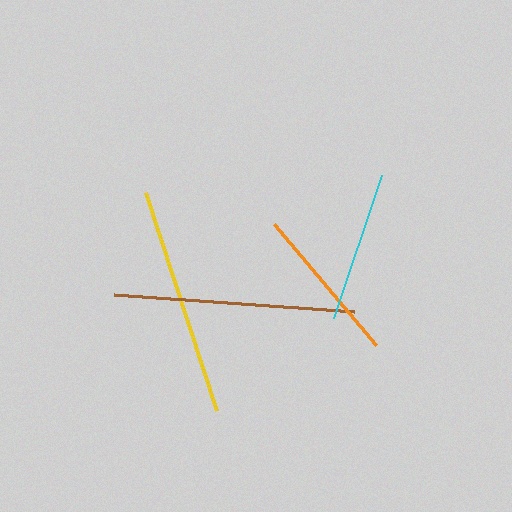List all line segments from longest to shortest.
From longest to shortest: brown, yellow, orange, cyan.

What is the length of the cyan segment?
The cyan segment is approximately 151 pixels long.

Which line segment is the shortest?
The cyan line is the shortest at approximately 151 pixels.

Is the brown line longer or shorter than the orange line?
The brown line is longer than the orange line.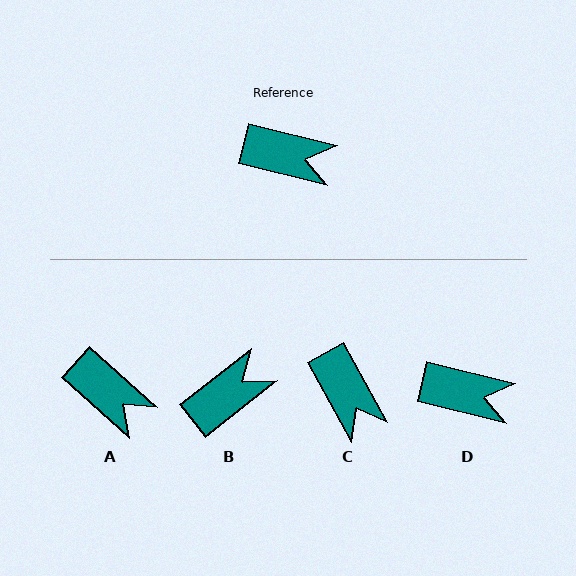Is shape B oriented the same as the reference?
No, it is off by about 52 degrees.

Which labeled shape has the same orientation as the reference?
D.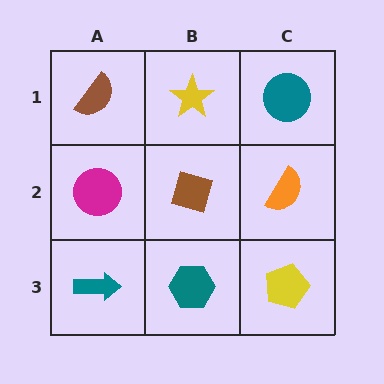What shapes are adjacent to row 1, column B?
A brown diamond (row 2, column B), a brown semicircle (row 1, column A), a teal circle (row 1, column C).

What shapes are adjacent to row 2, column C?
A teal circle (row 1, column C), a yellow pentagon (row 3, column C), a brown diamond (row 2, column B).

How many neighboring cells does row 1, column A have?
2.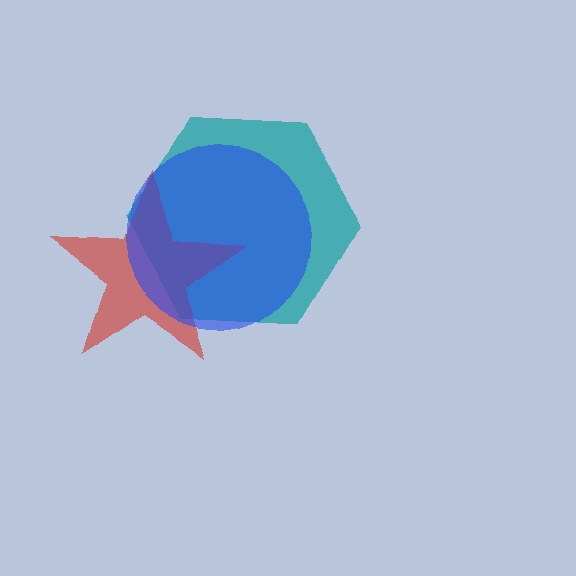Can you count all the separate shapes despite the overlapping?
Yes, there are 3 separate shapes.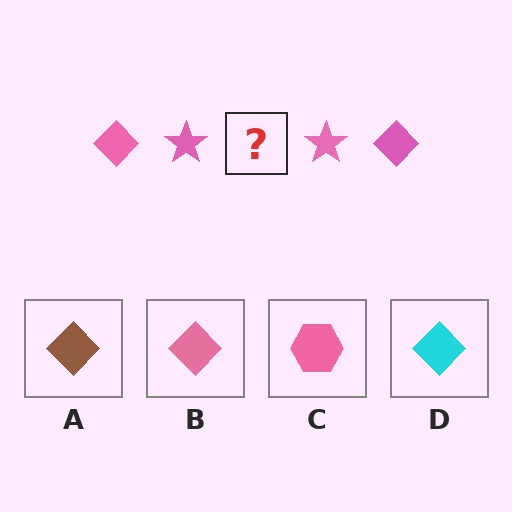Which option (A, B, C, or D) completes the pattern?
B.